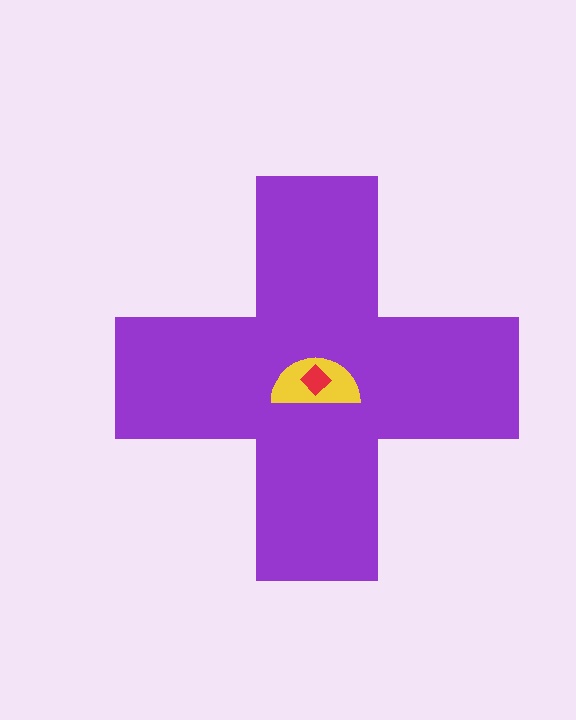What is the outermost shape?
The purple cross.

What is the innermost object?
The red diamond.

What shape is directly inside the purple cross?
The yellow semicircle.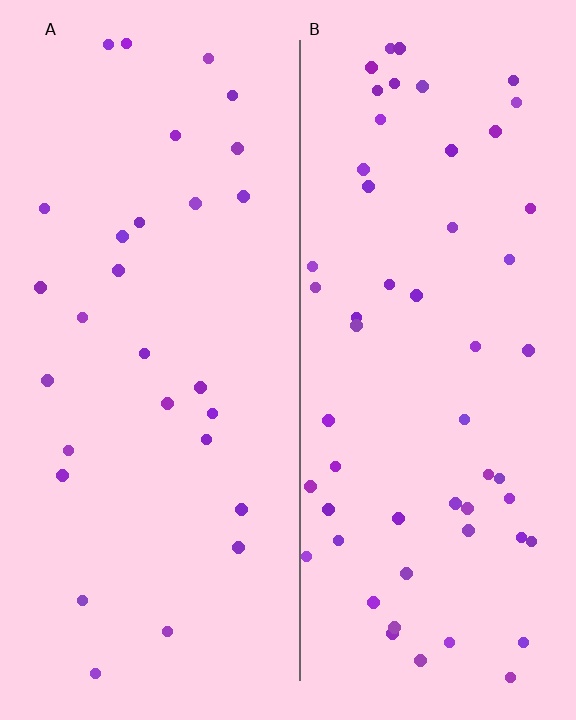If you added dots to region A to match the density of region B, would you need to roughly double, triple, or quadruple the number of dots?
Approximately double.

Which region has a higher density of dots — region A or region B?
B (the right).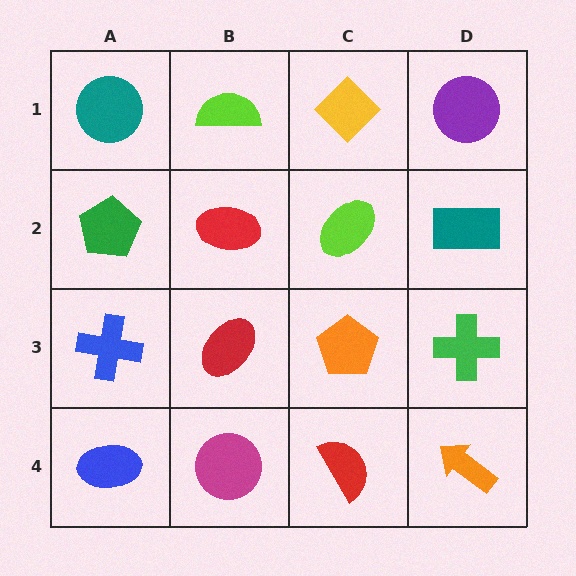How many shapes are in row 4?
4 shapes.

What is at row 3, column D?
A green cross.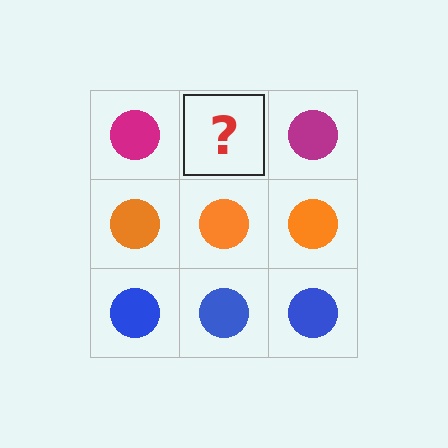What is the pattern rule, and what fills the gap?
The rule is that each row has a consistent color. The gap should be filled with a magenta circle.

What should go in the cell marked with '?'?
The missing cell should contain a magenta circle.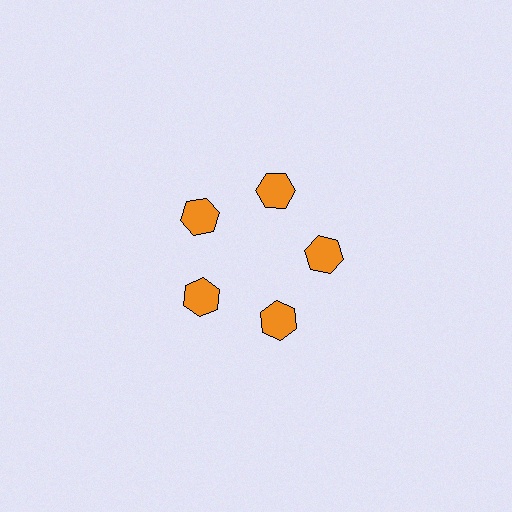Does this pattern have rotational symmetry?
Yes, this pattern has 5-fold rotational symmetry. It looks the same after rotating 72 degrees around the center.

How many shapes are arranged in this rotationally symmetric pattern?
There are 5 shapes, arranged in 5 groups of 1.